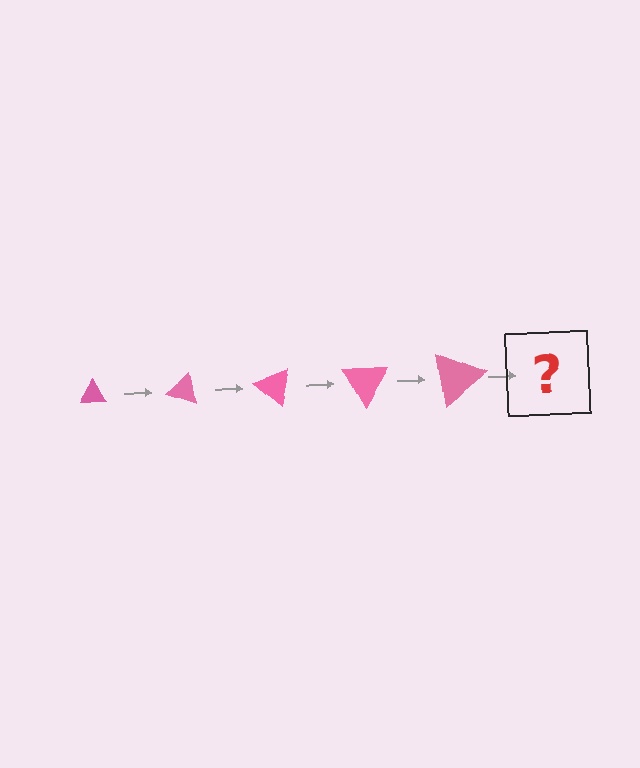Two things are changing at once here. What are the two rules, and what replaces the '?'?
The two rules are that the triangle grows larger each step and it rotates 20 degrees each step. The '?' should be a triangle, larger than the previous one and rotated 100 degrees from the start.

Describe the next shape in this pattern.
It should be a triangle, larger than the previous one and rotated 100 degrees from the start.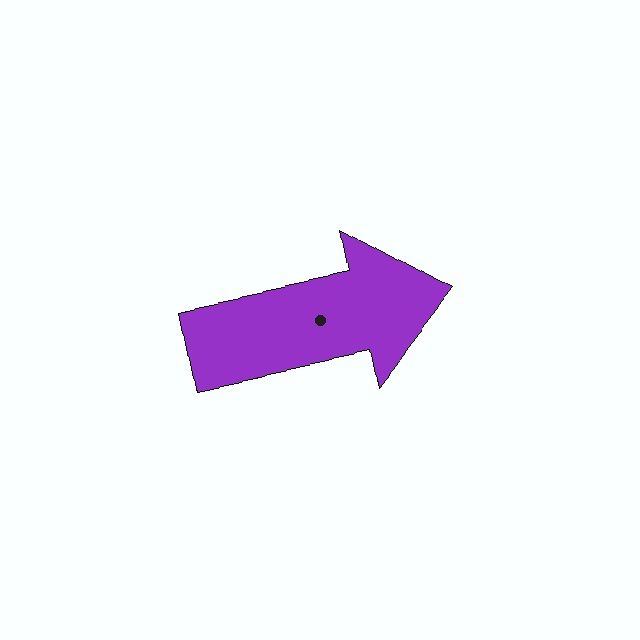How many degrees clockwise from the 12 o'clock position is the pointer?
Approximately 78 degrees.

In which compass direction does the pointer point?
East.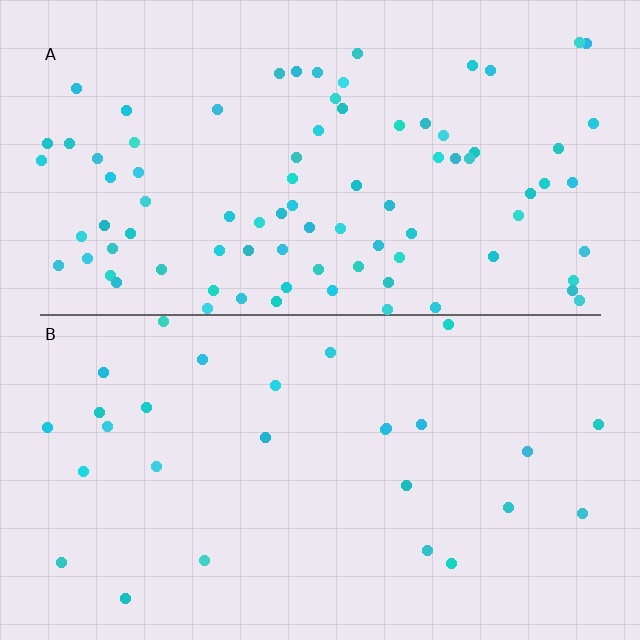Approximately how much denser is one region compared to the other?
Approximately 3.1× — region A over region B.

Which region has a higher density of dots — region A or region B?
A (the top).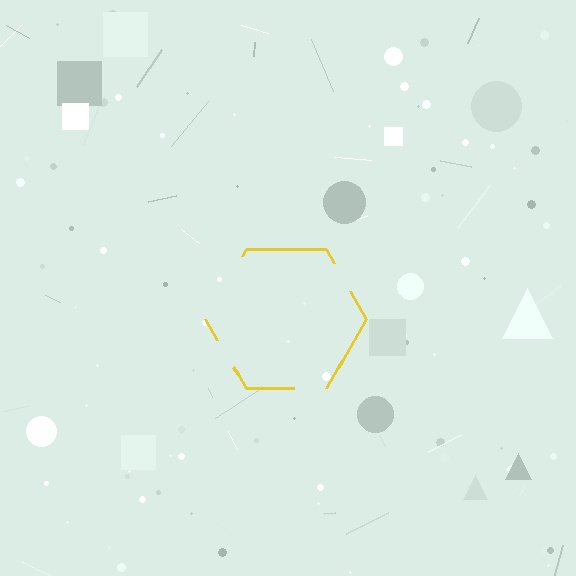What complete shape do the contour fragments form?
The contour fragments form a hexagon.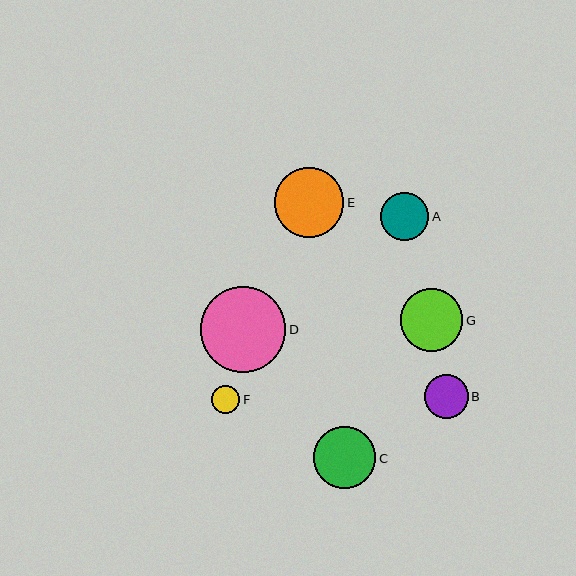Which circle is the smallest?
Circle F is the smallest with a size of approximately 29 pixels.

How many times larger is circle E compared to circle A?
Circle E is approximately 1.4 times the size of circle A.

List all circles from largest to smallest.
From largest to smallest: D, E, G, C, A, B, F.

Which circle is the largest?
Circle D is the largest with a size of approximately 85 pixels.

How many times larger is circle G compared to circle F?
Circle G is approximately 2.2 times the size of circle F.